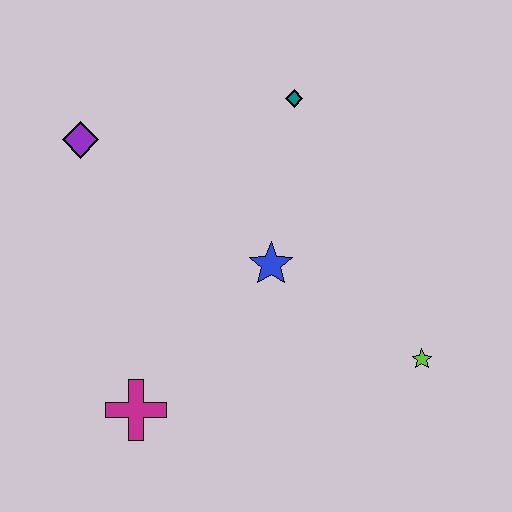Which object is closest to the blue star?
The teal diamond is closest to the blue star.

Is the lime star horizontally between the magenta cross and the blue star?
No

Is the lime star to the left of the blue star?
No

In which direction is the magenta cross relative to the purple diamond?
The magenta cross is below the purple diamond.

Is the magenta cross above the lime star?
No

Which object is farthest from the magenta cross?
The teal diamond is farthest from the magenta cross.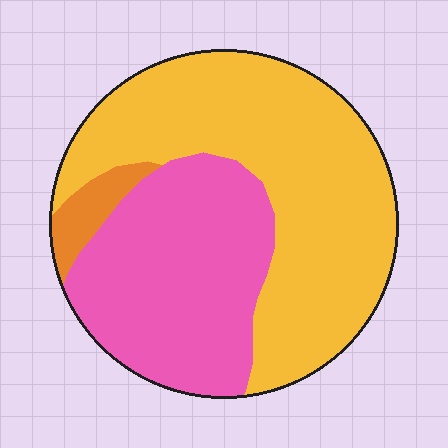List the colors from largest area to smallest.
From largest to smallest: yellow, pink, orange.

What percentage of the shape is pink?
Pink covers about 40% of the shape.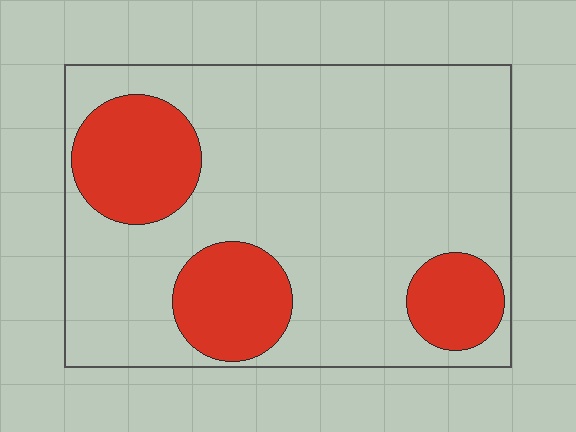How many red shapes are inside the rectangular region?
3.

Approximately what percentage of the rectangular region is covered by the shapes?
Approximately 25%.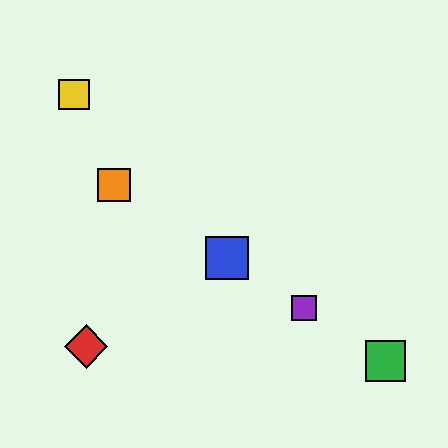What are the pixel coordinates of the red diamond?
The red diamond is at (86, 346).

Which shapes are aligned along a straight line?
The blue square, the green square, the purple square, the orange square are aligned along a straight line.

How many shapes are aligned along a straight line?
4 shapes (the blue square, the green square, the purple square, the orange square) are aligned along a straight line.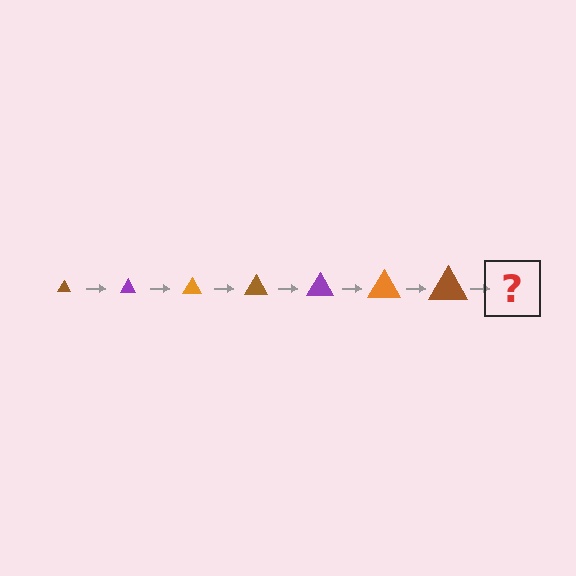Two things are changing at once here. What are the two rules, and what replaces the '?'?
The two rules are that the triangle grows larger each step and the color cycles through brown, purple, and orange. The '?' should be a purple triangle, larger than the previous one.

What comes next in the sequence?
The next element should be a purple triangle, larger than the previous one.